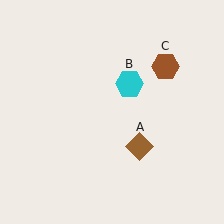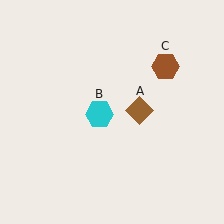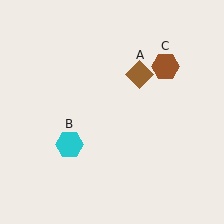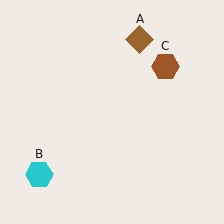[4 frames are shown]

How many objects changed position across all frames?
2 objects changed position: brown diamond (object A), cyan hexagon (object B).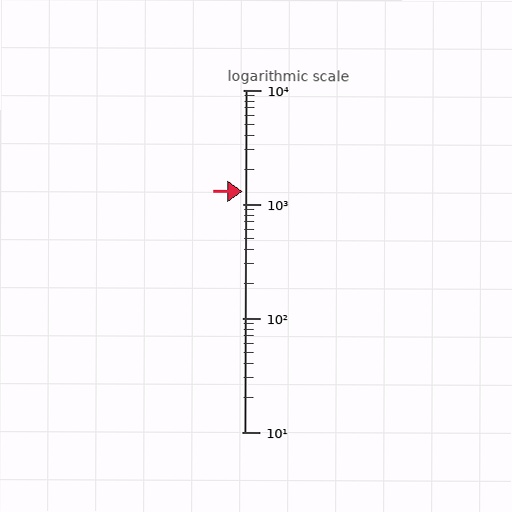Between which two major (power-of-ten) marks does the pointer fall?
The pointer is between 1000 and 10000.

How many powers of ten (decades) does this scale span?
The scale spans 3 decades, from 10 to 10000.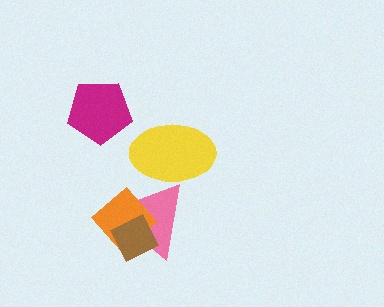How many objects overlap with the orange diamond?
2 objects overlap with the orange diamond.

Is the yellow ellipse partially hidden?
No, no other shape covers it.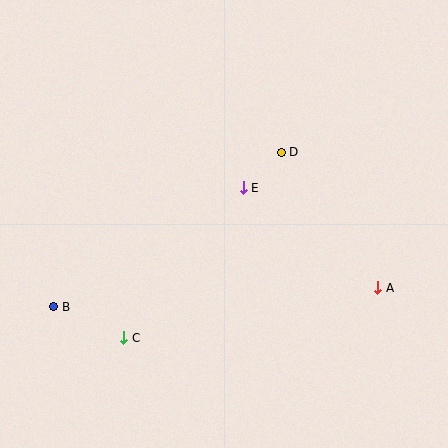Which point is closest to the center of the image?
Point E at (243, 188) is closest to the center.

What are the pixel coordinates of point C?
Point C is at (124, 338).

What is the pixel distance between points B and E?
The distance between B and E is 224 pixels.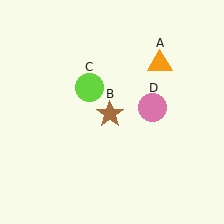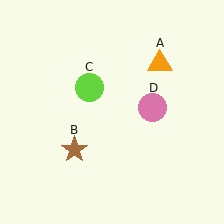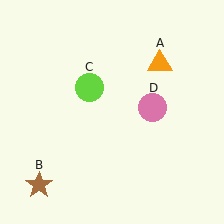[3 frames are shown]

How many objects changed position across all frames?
1 object changed position: brown star (object B).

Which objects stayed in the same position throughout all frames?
Orange triangle (object A) and lime circle (object C) and pink circle (object D) remained stationary.